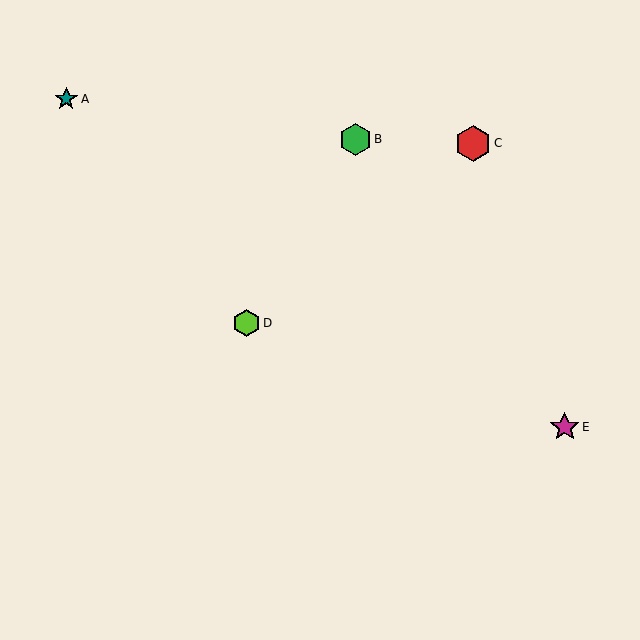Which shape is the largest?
The red hexagon (labeled C) is the largest.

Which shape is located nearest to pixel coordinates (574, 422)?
The magenta star (labeled E) at (565, 427) is nearest to that location.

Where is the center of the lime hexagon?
The center of the lime hexagon is at (247, 323).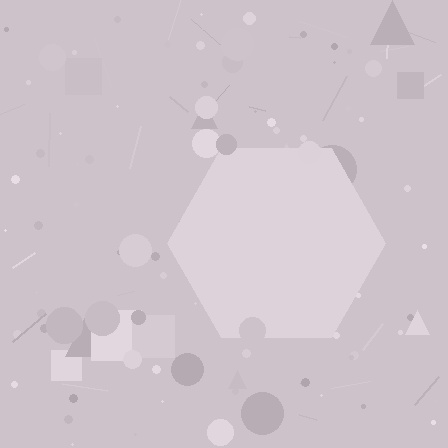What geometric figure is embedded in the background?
A hexagon is embedded in the background.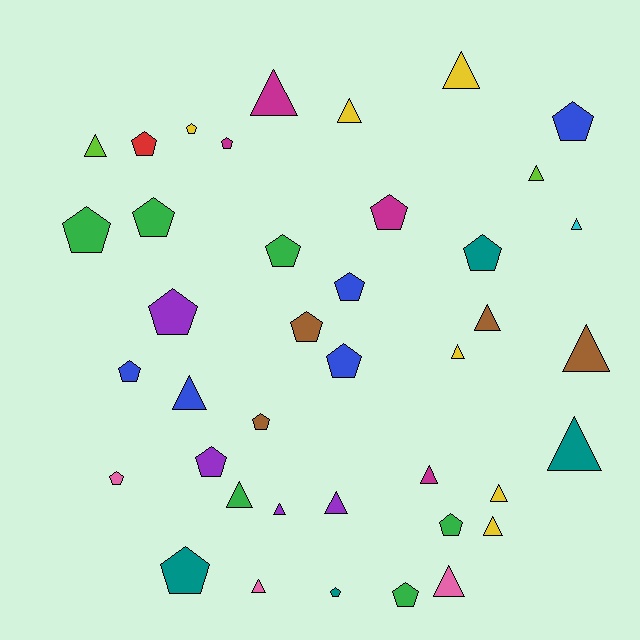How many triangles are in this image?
There are 19 triangles.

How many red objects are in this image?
There is 1 red object.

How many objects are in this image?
There are 40 objects.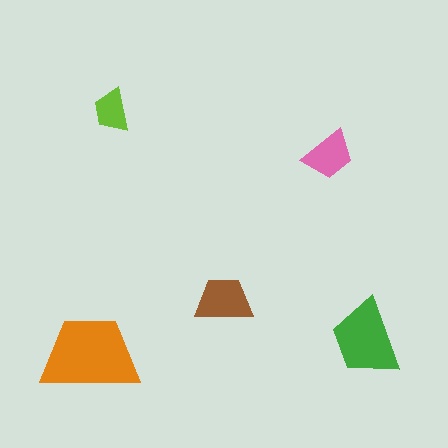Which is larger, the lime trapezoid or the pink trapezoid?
The pink one.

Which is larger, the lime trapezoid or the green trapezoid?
The green one.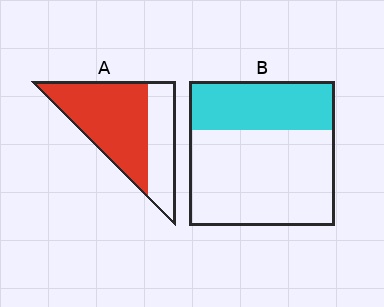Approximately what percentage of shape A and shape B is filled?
A is approximately 65% and B is approximately 35%.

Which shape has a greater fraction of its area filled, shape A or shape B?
Shape A.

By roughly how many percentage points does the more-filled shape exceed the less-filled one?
By roughly 30 percentage points (A over B).